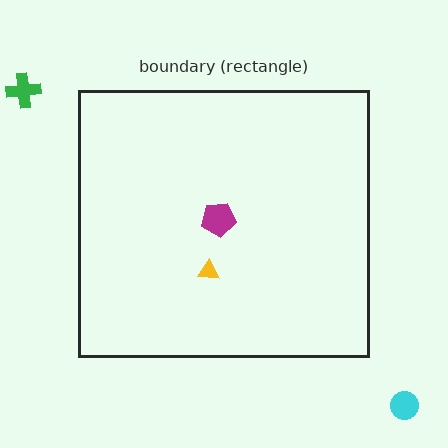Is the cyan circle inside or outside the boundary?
Outside.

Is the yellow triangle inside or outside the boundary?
Inside.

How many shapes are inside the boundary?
2 inside, 2 outside.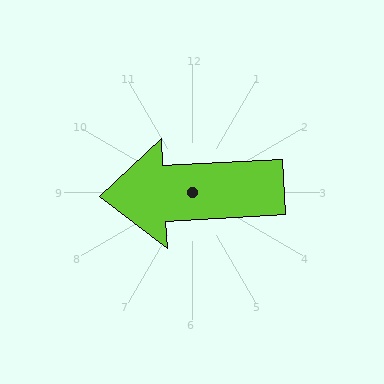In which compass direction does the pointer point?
West.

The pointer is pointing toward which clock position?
Roughly 9 o'clock.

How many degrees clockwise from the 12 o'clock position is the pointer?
Approximately 267 degrees.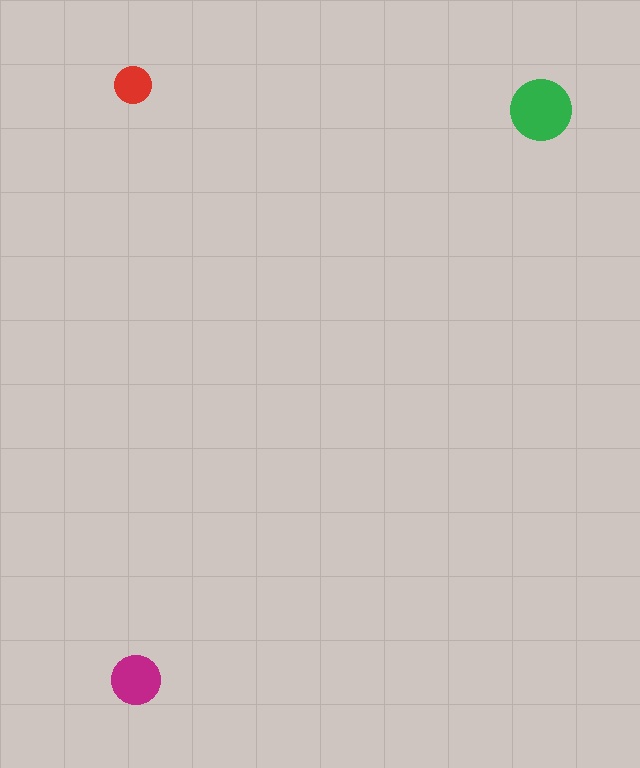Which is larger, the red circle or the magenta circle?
The magenta one.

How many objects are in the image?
There are 3 objects in the image.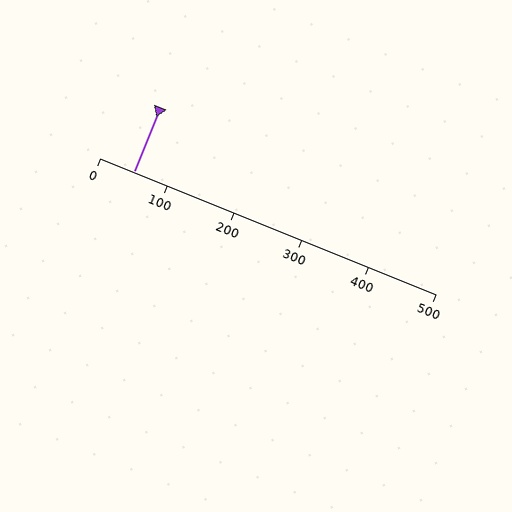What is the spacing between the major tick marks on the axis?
The major ticks are spaced 100 apart.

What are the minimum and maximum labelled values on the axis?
The axis runs from 0 to 500.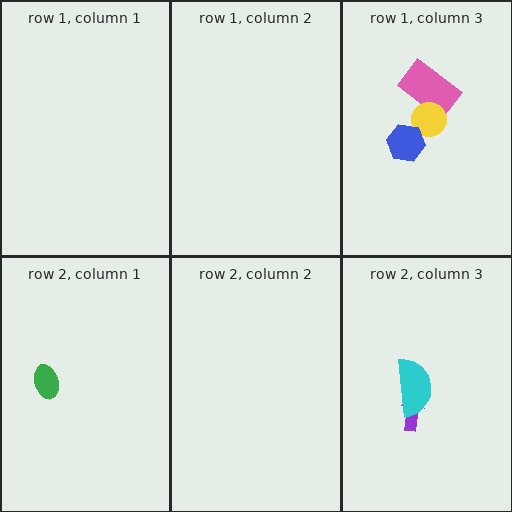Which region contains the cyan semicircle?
The row 2, column 3 region.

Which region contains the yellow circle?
The row 1, column 3 region.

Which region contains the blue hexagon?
The row 1, column 3 region.